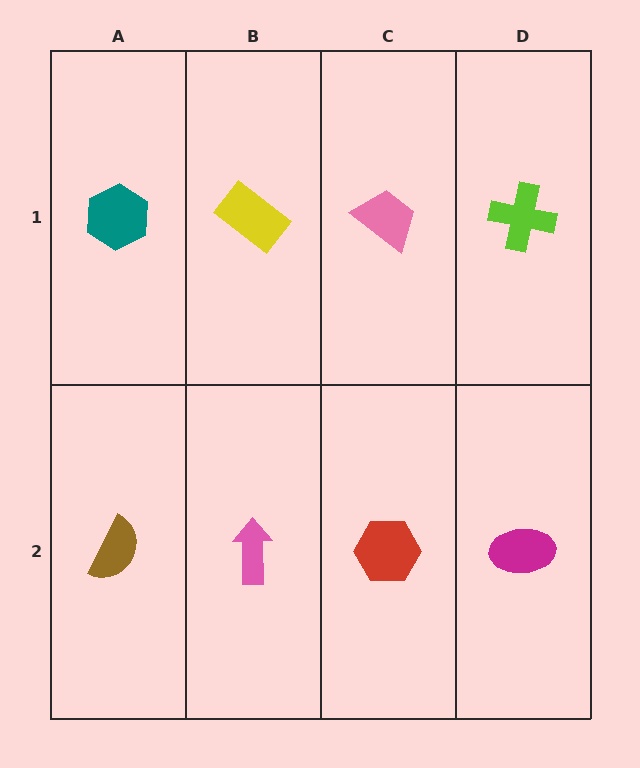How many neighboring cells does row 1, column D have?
2.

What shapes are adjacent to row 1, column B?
A pink arrow (row 2, column B), a teal hexagon (row 1, column A), a pink trapezoid (row 1, column C).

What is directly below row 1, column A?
A brown semicircle.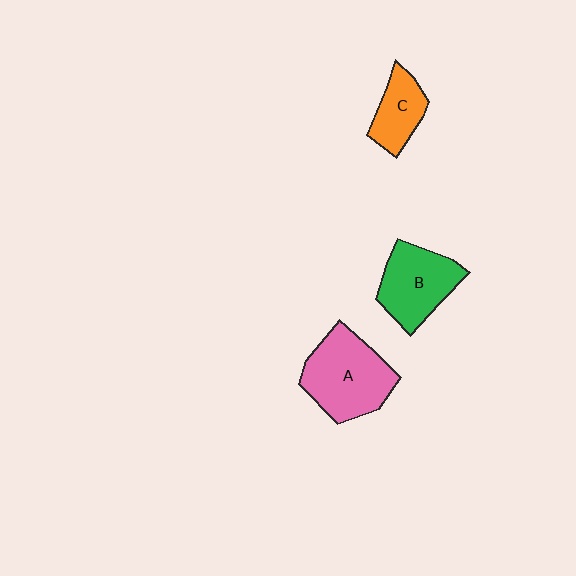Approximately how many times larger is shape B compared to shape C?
Approximately 1.5 times.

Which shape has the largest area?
Shape A (pink).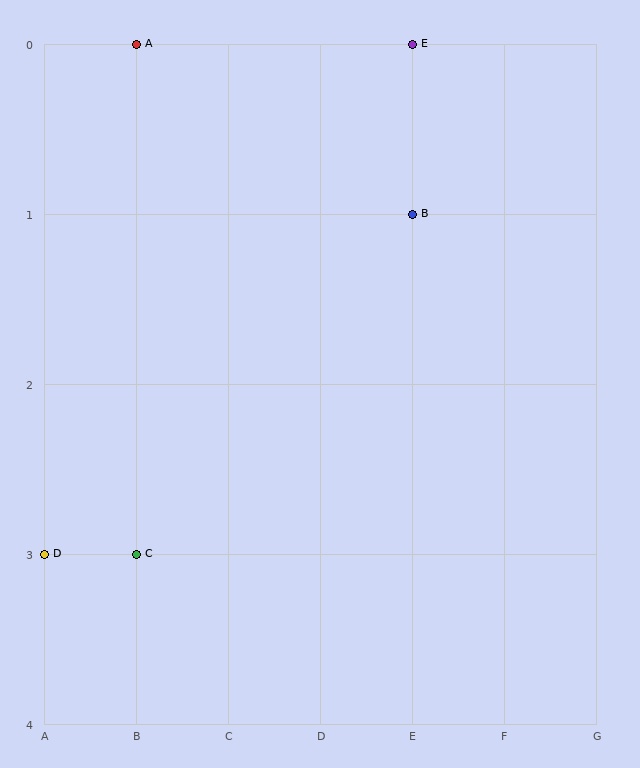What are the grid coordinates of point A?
Point A is at grid coordinates (B, 0).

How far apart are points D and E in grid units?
Points D and E are 4 columns and 3 rows apart (about 5.0 grid units diagonally).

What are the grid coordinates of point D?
Point D is at grid coordinates (A, 3).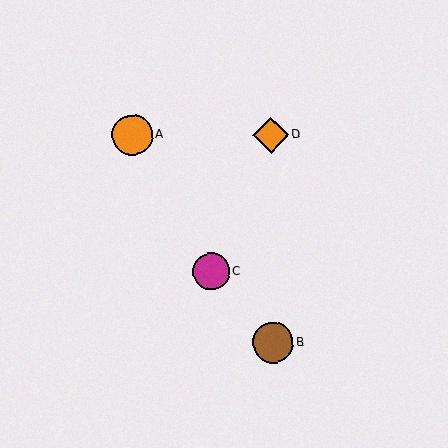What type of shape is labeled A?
Shape A is an orange circle.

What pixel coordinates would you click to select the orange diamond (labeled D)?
Click at (271, 135) to select the orange diamond D.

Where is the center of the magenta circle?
The center of the magenta circle is at (211, 271).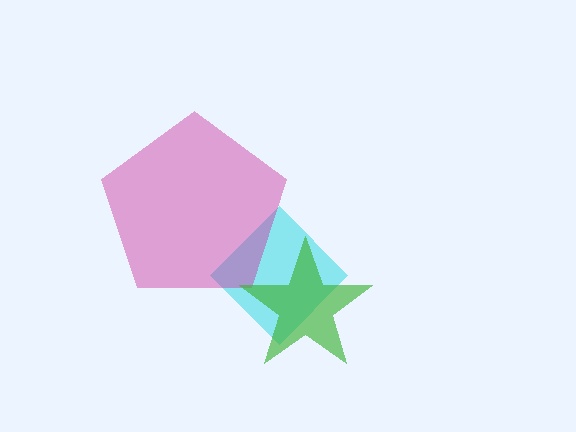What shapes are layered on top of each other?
The layered shapes are: a cyan diamond, a magenta pentagon, a green star.